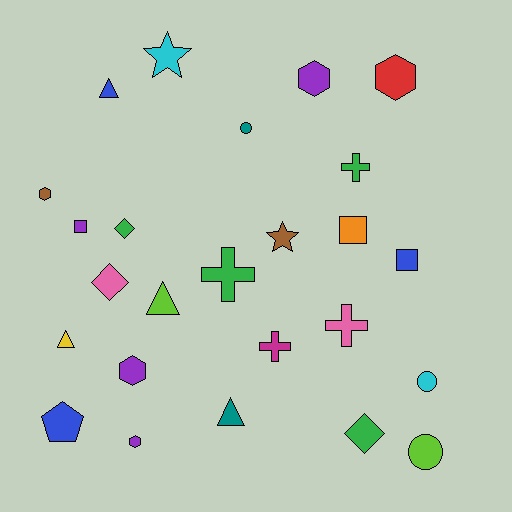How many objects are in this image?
There are 25 objects.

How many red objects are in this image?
There is 1 red object.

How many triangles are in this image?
There are 4 triangles.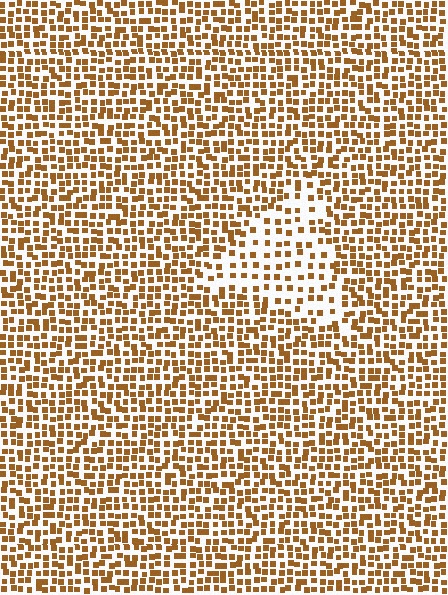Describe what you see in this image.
The image contains small brown elements arranged at two different densities. A triangle-shaped region is visible where the elements are less densely packed than the surrounding area.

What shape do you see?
I see a triangle.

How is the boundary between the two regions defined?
The boundary is defined by a change in element density (approximately 1.9x ratio). All elements are the same color, size, and shape.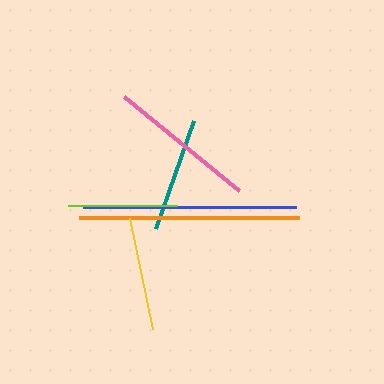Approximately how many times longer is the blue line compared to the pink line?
The blue line is approximately 1.4 times the length of the pink line.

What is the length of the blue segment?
The blue segment is approximately 213 pixels long.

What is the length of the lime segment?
The lime segment is approximately 109 pixels long.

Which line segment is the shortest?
The lime line is the shortest at approximately 109 pixels.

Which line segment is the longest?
The orange line is the longest at approximately 219 pixels.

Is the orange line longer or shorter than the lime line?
The orange line is longer than the lime line.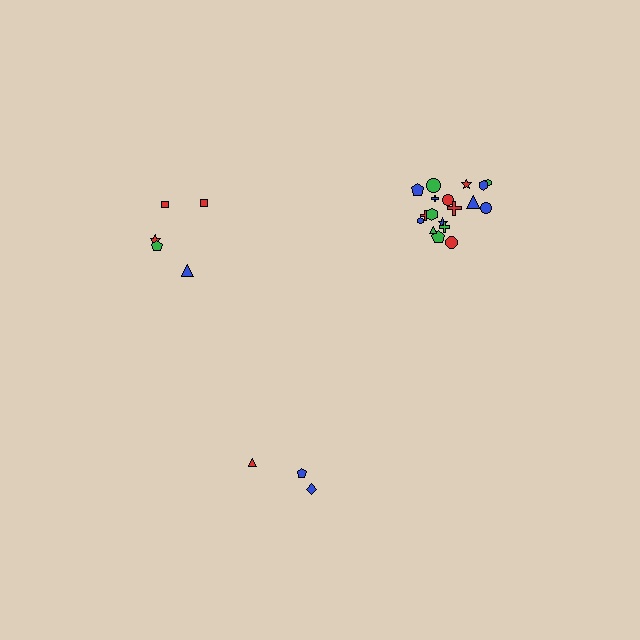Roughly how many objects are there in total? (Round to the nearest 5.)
Roughly 25 objects in total.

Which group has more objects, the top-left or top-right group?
The top-right group.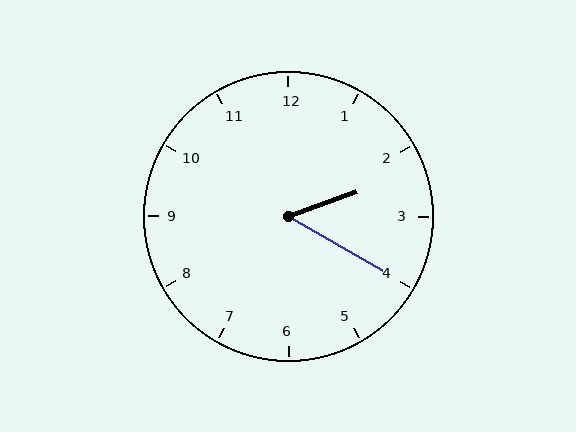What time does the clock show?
2:20.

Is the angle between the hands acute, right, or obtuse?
It is acute.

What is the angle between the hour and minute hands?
Approximately 50 degrees.